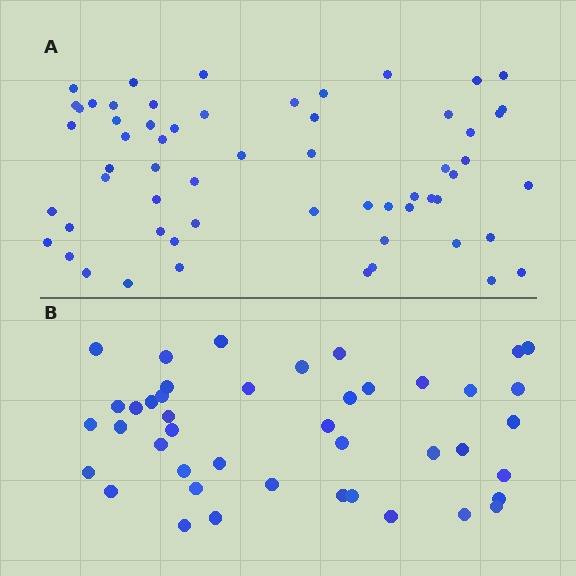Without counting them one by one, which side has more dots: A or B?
Region A (the top region) has more dots.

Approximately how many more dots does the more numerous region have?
Region A has approximately 15 more dots than region B.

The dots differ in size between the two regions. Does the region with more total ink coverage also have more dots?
No. Region B has more total ink coverage because its dots are larger, but region A actually contains more individual dots. Total area can be misleading — the number of items is what matters here.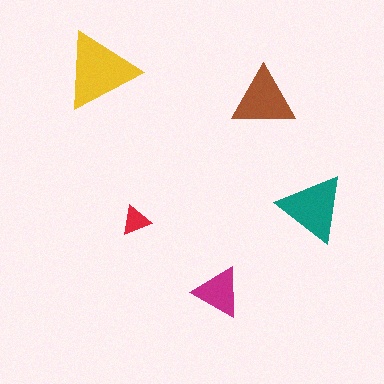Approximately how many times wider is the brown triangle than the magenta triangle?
About 1.5 times wider.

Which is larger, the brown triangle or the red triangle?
The brown one.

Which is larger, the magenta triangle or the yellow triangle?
The yellow one.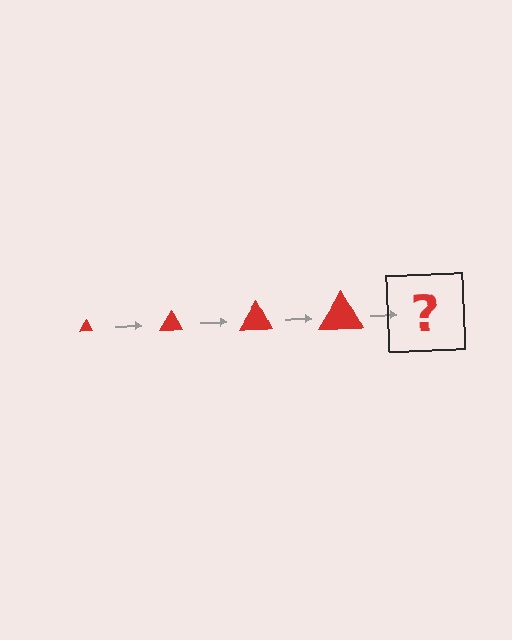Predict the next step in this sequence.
The next step is a red triangle, larger than the previous one.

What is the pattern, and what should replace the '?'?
The pattern is that the triangle gets progressively larger each step. The '?' should be a red triangle, larger than the previous one.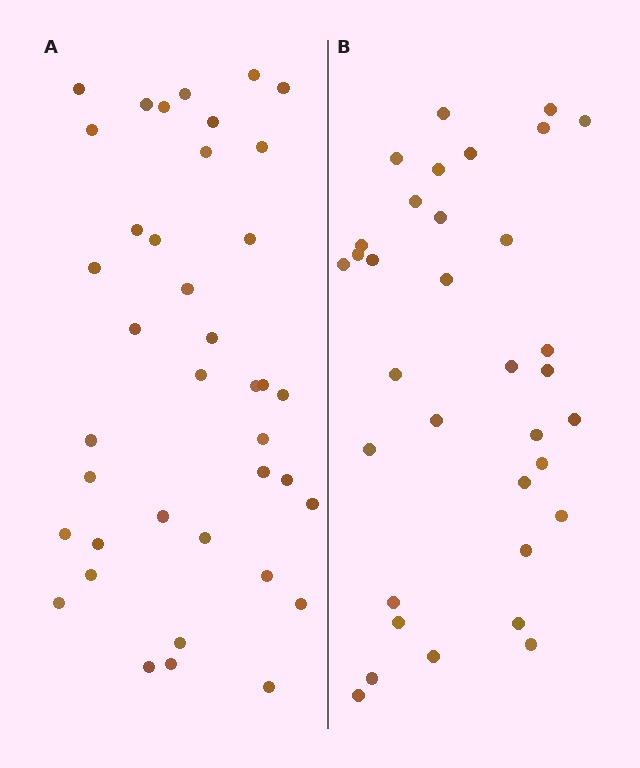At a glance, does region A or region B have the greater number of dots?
Region A (the left region) has more dots.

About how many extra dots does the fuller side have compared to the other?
Region A has about 5 more dots than region B.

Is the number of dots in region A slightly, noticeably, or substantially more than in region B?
Region A has only slightly more — the two regions are fairly close. The ratio is roughly 1.1 to 1.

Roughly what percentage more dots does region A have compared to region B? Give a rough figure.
About 15% more.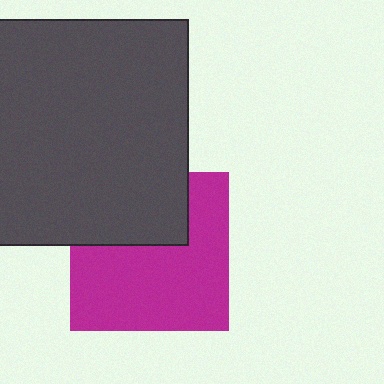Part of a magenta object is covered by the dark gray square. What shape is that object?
It is a square.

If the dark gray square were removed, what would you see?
You would see the complete magenta square.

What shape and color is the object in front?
The object in front is a dark gray square.